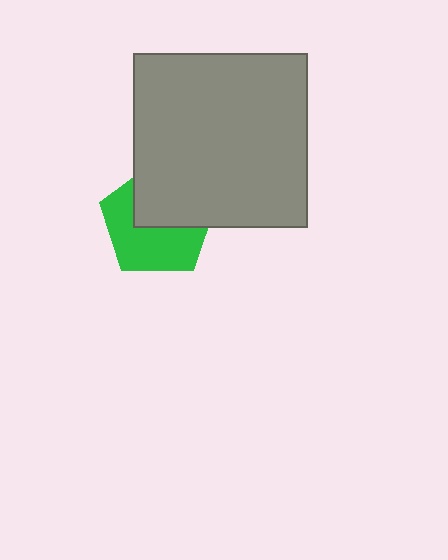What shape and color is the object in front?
The object in front is a gray square.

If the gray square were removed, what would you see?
You would see the complete green pentagon.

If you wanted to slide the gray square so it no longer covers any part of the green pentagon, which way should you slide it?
Slide it toward the upper-right — that is the most direct way to separate the two shapes.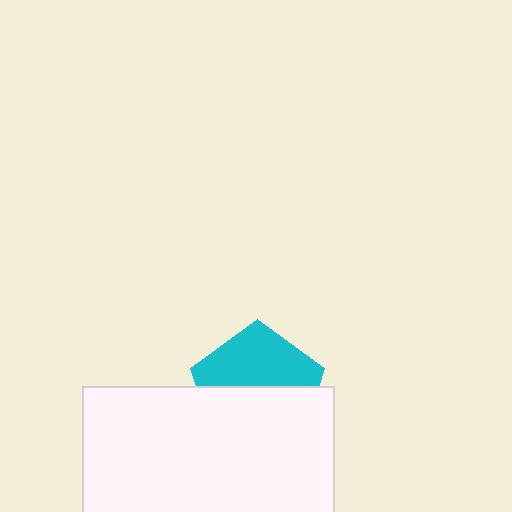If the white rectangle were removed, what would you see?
You would see the complete cyan pentagon.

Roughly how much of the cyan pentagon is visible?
About half of it is visible (roughly 46%).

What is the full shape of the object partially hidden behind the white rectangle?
The partially hidden object is a cyan pentagon.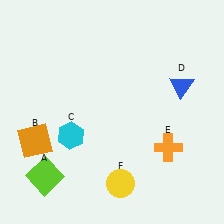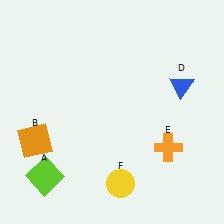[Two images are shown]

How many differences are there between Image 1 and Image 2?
There is 1 difference between the two images.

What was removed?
The cyan hexagon (C) was removed in Image 2.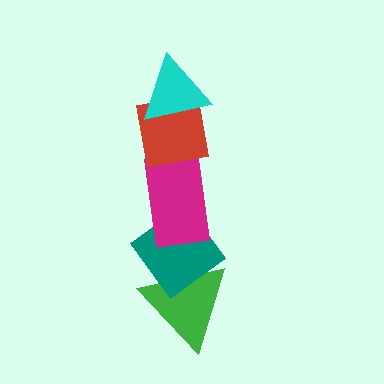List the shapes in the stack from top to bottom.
From top to bottom: the cyan triangle, the red square, the magenta rectangle, the teal diamond, the green triangle.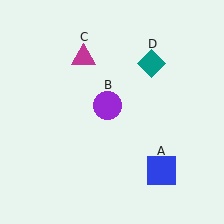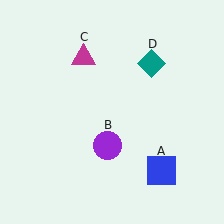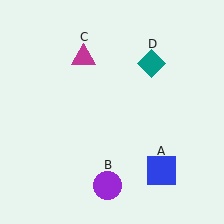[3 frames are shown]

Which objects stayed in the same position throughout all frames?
Blue square (object A) and magenta triangle (object C) and teal diamond (object D) remained stationary.